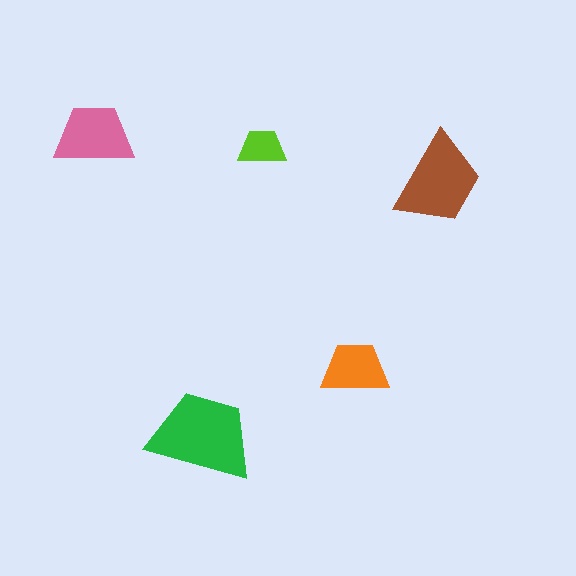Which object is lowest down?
The green trapezoid is bottommost.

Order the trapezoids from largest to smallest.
the green one, the brown one, the pink one, the orange one, the lime one.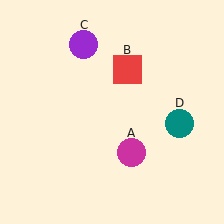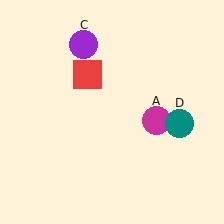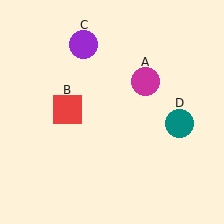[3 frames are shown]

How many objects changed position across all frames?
2 objects changed position: magenta circle (object A), red square (object B).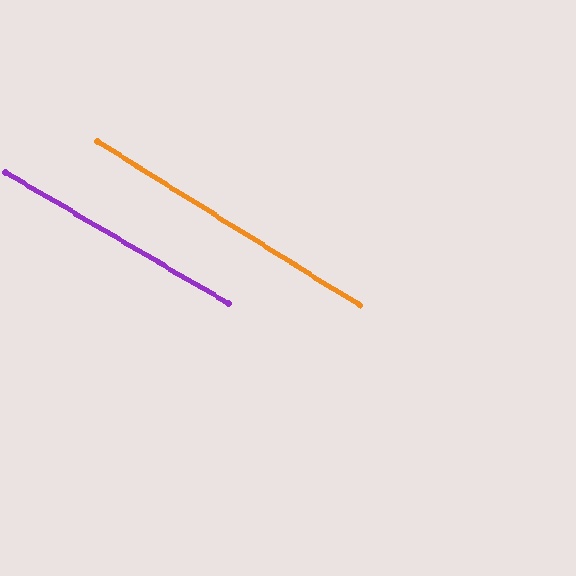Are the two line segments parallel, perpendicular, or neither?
Parallel — their directions differ by only 1.4°.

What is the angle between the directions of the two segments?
Approximately 1 degree.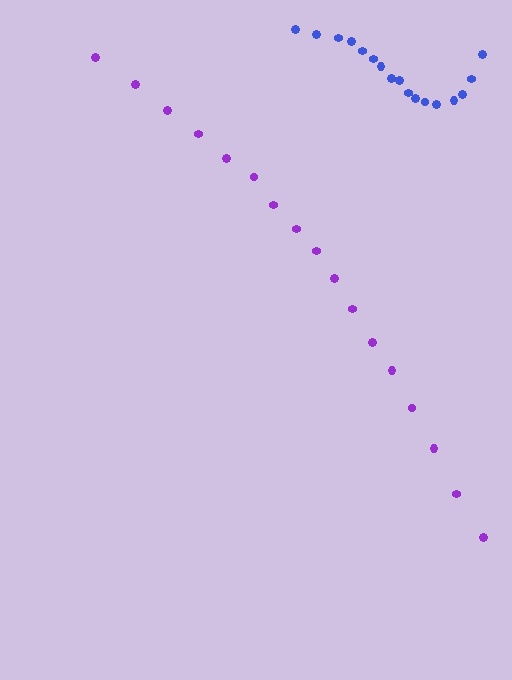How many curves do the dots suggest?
There are 2 distinct paths.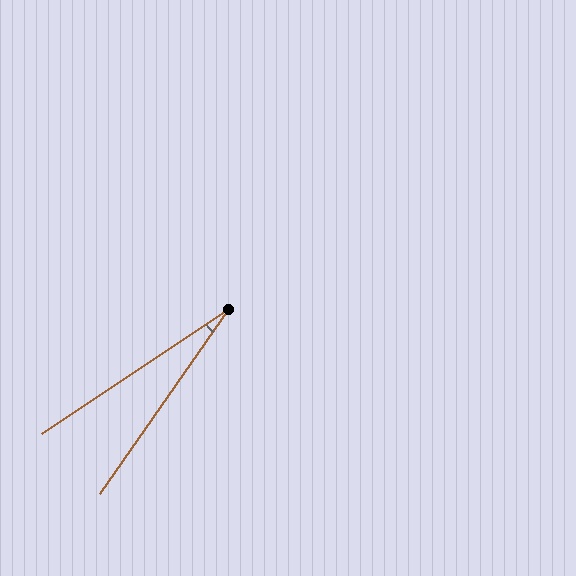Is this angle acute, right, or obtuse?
It is acute.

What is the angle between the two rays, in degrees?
Approximately 21 degrees.